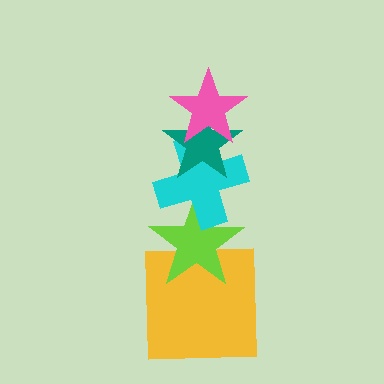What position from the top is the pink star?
The pink star is 1st from the top.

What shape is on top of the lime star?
The cyan cross is on top of the lime star.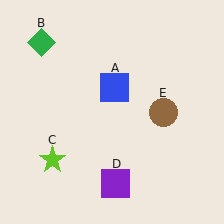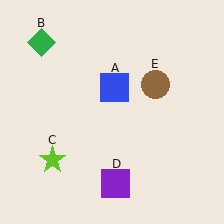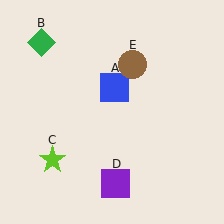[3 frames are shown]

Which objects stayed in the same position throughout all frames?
Blue square (object A) and green diamond (object B) and lime star (object C) and purple square (object D) remained stationary.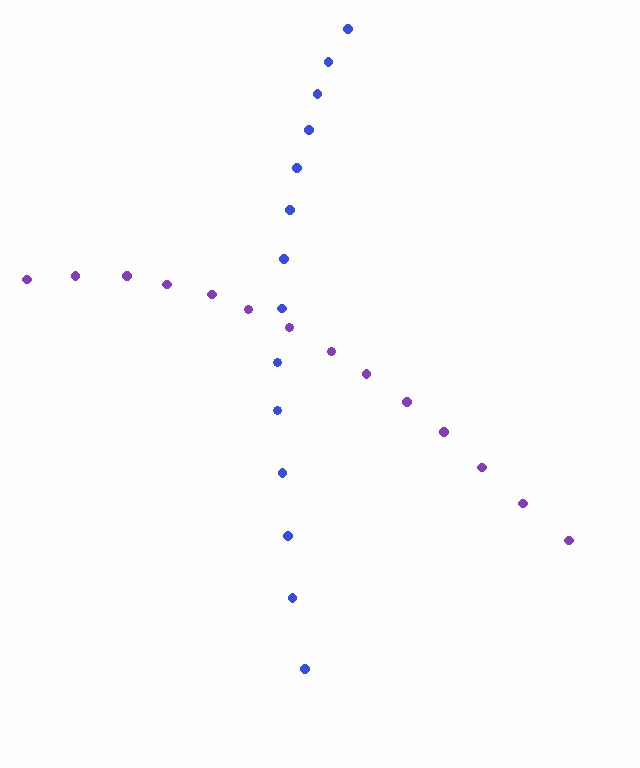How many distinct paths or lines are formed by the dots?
There are 2 distinct paths.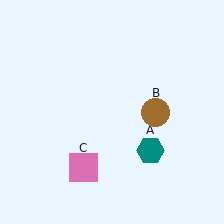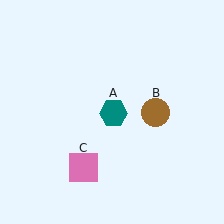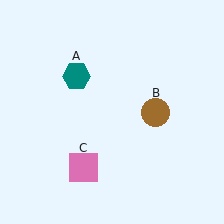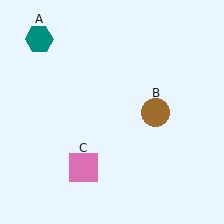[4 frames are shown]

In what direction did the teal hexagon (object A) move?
The teal hexagon (object A) moved up and to the left.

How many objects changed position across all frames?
1 object changed position: teal hexagon (object A).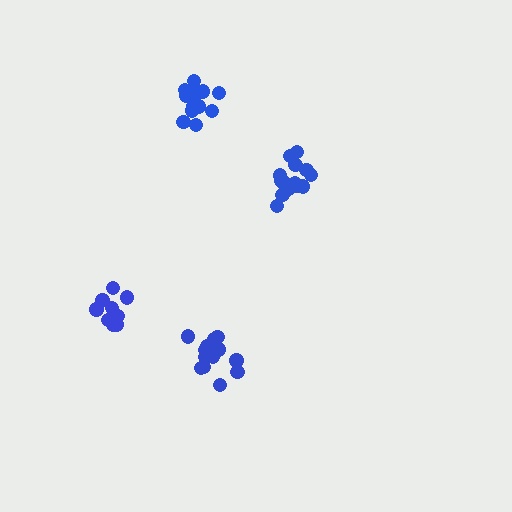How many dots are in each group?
Group 1: 14 dots, Group 2: 11 dots, Group 3: 15 dots, Group 4: 14 dots (54 total).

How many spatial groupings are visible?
There are 4 spatial groupings.